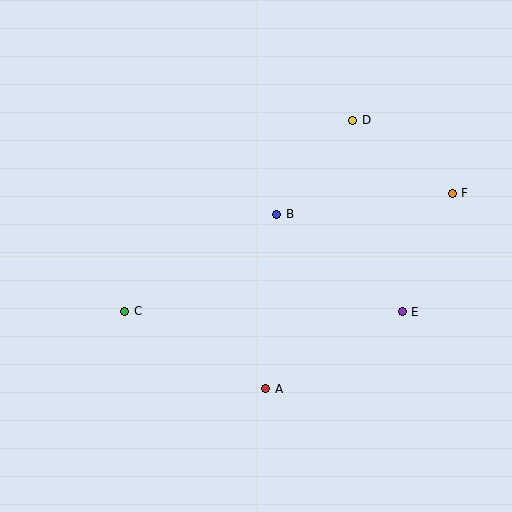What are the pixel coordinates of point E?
Point E is at (402, 312).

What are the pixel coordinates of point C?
Point C is at (125, 311).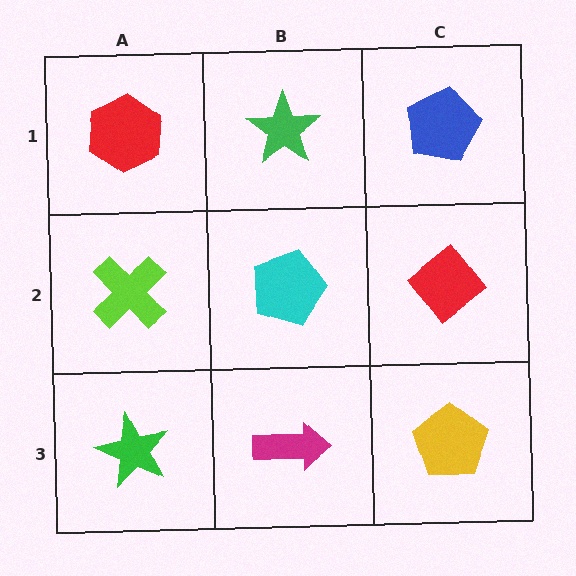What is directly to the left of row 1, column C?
A green star.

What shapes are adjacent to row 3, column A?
A lime cross (row 2, column A), a magenta arrow (row 3, column B).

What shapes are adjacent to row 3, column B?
A cyan pentagon (row 2, column B), a green star (row 3, column A), a yellow pentagon (row 3, column C).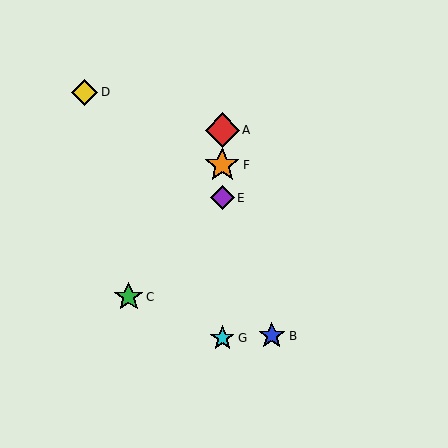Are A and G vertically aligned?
Yes, both are at x≈222.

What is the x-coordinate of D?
Object D is at x≈85.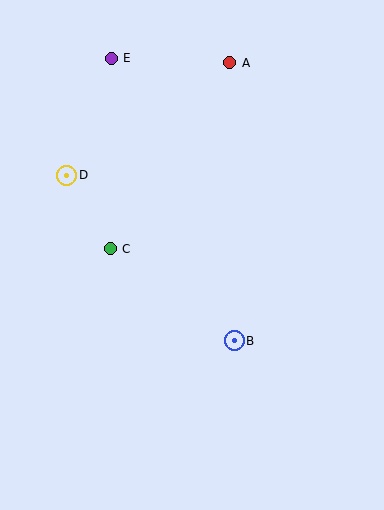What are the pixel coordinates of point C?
Point C is at (110, 249).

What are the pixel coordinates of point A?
Point A is at (230, 63).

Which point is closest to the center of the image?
Point C at (110, 249) is closest to the center.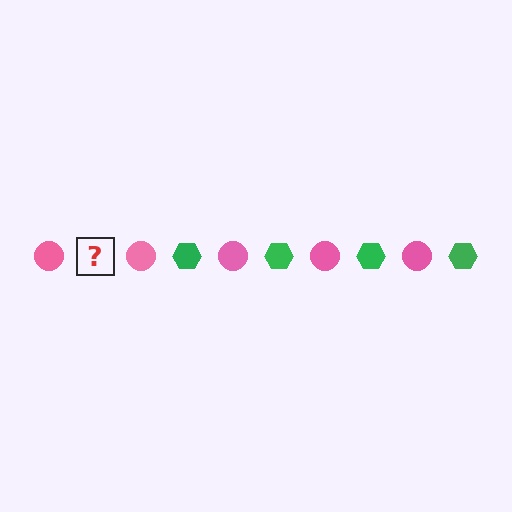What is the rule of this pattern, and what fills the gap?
The rule is that the pattern alternates between pink circle and green hexagon. The gap should be filled with a green hexagon.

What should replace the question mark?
The question mark should be replaced with a green hexagon.